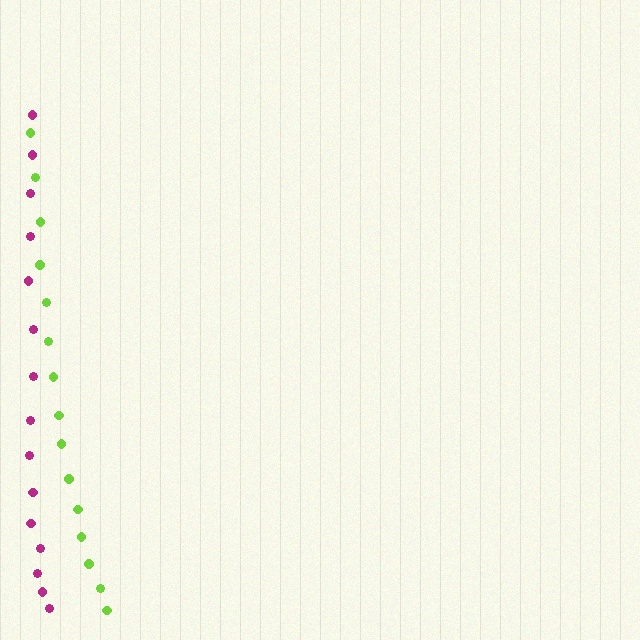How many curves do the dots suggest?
There are 2 distinct paths.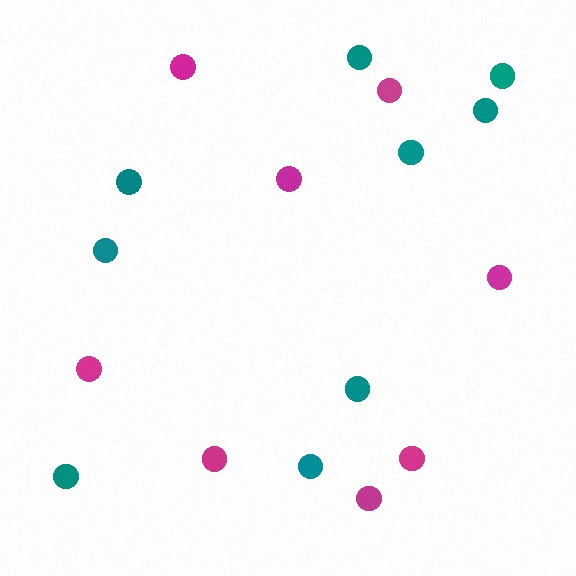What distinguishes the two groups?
There are 2 groups: one group of magenta circles (8) and one group of teal circles (9).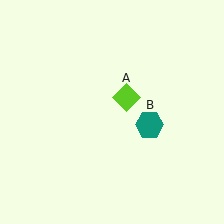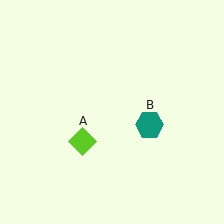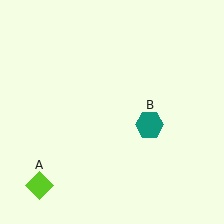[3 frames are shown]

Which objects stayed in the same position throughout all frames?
Teal hexagon (object B) remained stationary.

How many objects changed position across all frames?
1 object changed position: lime diamond (object A).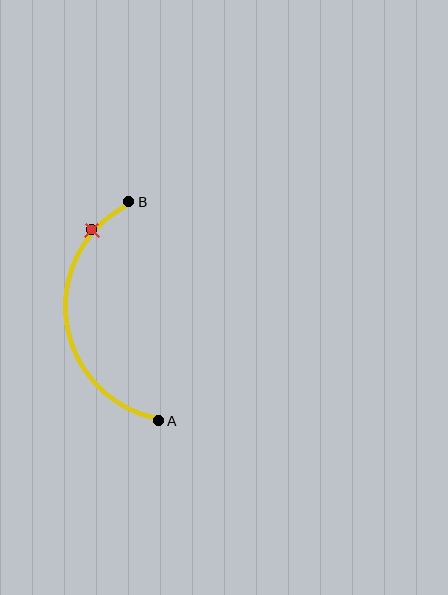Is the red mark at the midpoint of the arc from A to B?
No. The red mark lies on the arc but is closer to endpoint B. The arc midpoint would be at the point on the curve equidistant along the arc from both A and B.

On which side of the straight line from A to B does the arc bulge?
The arc bulges to the left of the straight line connecting A and B.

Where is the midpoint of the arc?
The arc midpoint is the point on the curve farthest from the straight line joining A and B. It sits to the left of that line.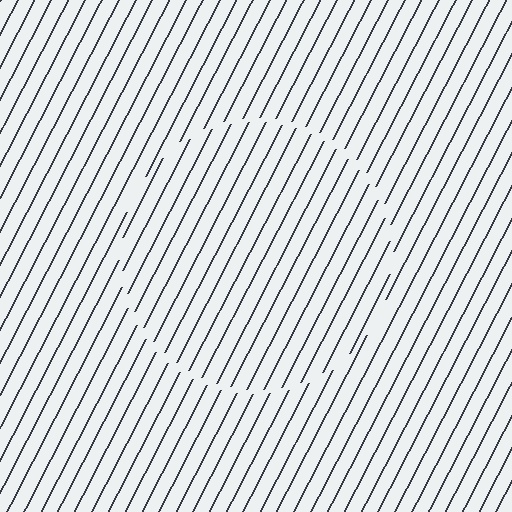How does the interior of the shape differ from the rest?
The interior of the shape contains the same grating, shifted by half a period — the contour is defined by the phase discontinuity where line-ends from the inner and outer gratings abut.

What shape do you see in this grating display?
An illusory circle. The interior of the shape contains the same grating, shifted by half a period — the contour is defined by the phase discontinuity where line-ends from the inner and outer gratings abut.